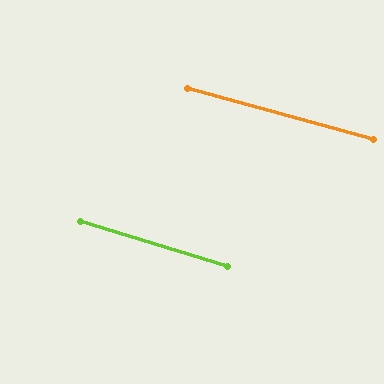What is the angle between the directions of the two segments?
Approximately 2 degrees.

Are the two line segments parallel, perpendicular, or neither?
Parallel — their directions differ by only 1.9°.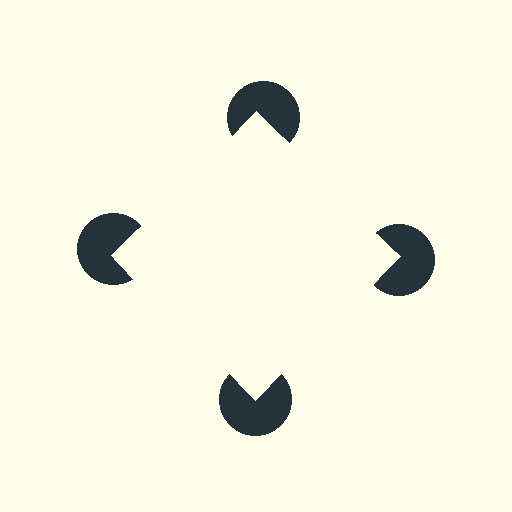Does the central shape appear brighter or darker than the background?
It typically appears slightly brighter than the background, even though no actual brightness change is drawn.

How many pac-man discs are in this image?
There are 4 — one at each vertex of the illusory square.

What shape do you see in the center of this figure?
An illusory square — its edges are inferred from the aligned wedge cuts in the pac-man discs, not physically drawn.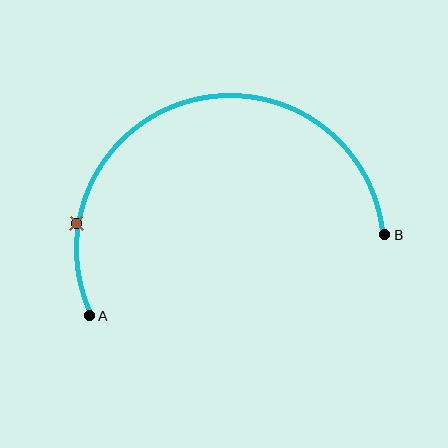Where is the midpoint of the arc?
The arc midpoint is the point on the curve farthest from the straight line joining A and B. It sits above that line.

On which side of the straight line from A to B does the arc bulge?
The arc bulges above the straight line connecting A and B.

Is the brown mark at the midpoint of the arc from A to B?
No. The brown mark lies on the arc but is closer to endpoint A. The arc midpoint would be at the point on the curve equidistant along the arc from both A and B.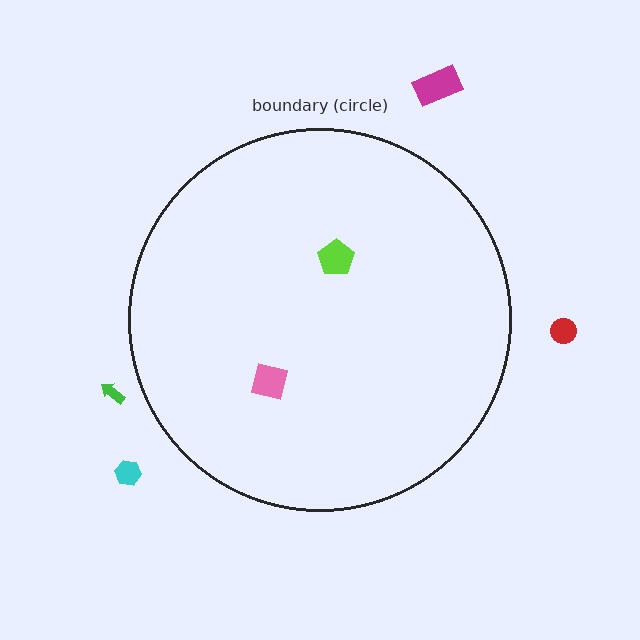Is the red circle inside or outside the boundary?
Outside.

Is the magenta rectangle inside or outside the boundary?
Outside.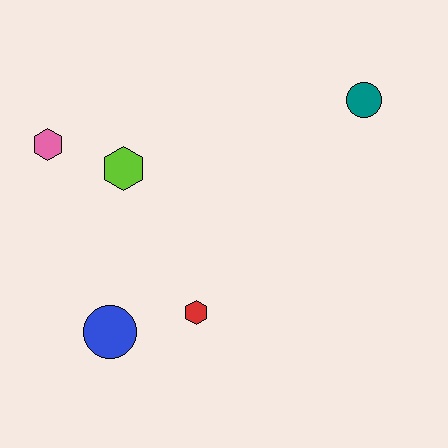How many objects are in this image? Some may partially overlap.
There are 5 objects.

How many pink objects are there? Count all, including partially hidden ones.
There is 1 pink object.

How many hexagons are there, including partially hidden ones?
There are 3 hexagons.